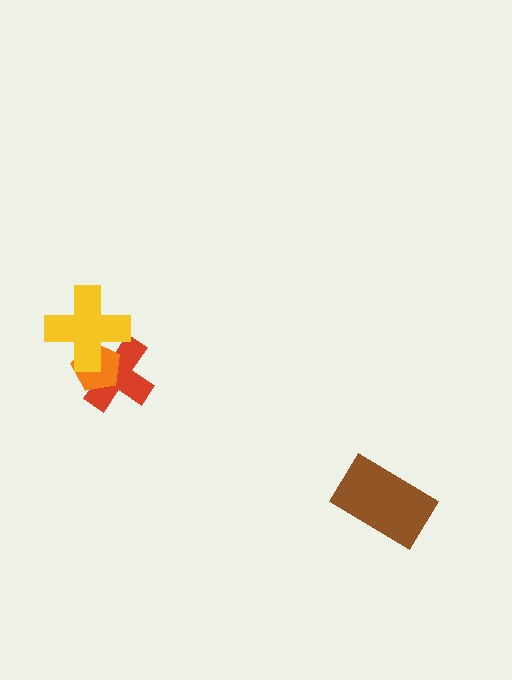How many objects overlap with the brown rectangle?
0 objects overlap with the brown rectangle.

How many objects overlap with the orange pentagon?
2 objects overlap with the orange pentagon.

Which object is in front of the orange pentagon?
The yellow cross is in front of the orange pentagon.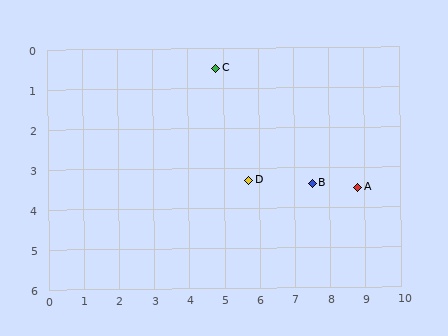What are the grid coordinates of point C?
Point C is at approximately (4.8, 0.5).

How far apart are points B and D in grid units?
Points B and D are about 1.8 grid units apart.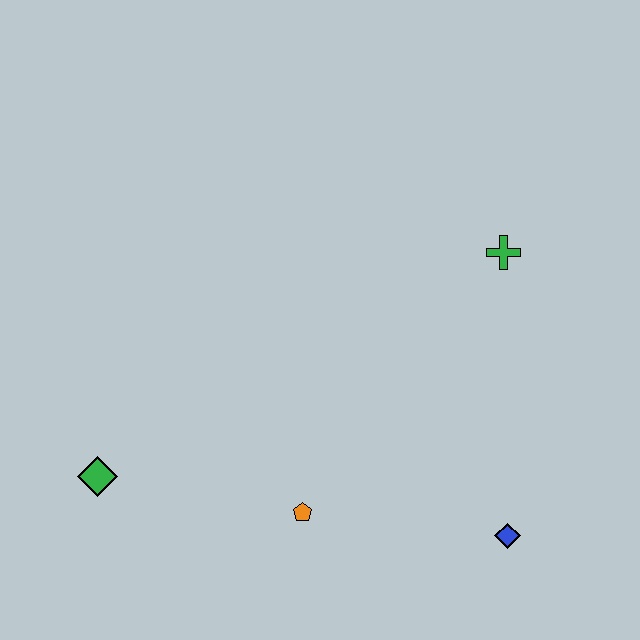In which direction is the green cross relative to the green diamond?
The green cross is to the right of the green diamond.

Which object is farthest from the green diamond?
The green cross is farthest from the green diamond.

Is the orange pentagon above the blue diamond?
Yes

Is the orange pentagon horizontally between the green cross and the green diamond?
Yes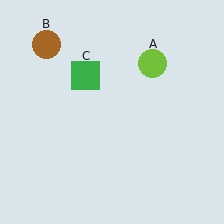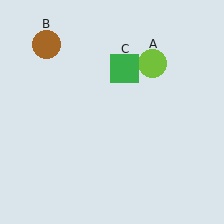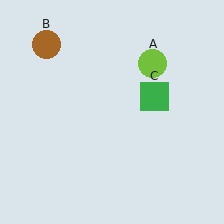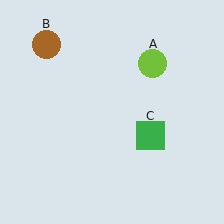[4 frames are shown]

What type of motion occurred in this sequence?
The green square (object C) rotated clockwise around the center of the scene.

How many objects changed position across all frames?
1 object changed position: green square (object C).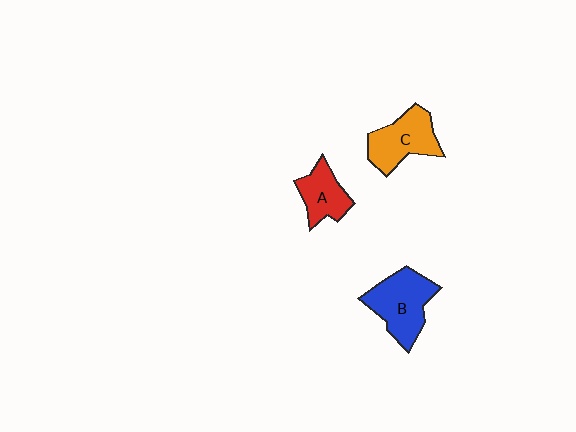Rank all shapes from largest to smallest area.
From largest to smallest: B (blue), C (orange), A (red).